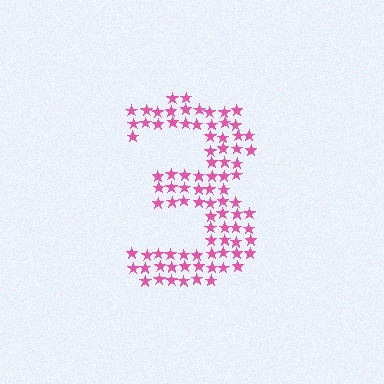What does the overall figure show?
The overall figure shows the digit 3.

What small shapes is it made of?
It is made of small stars.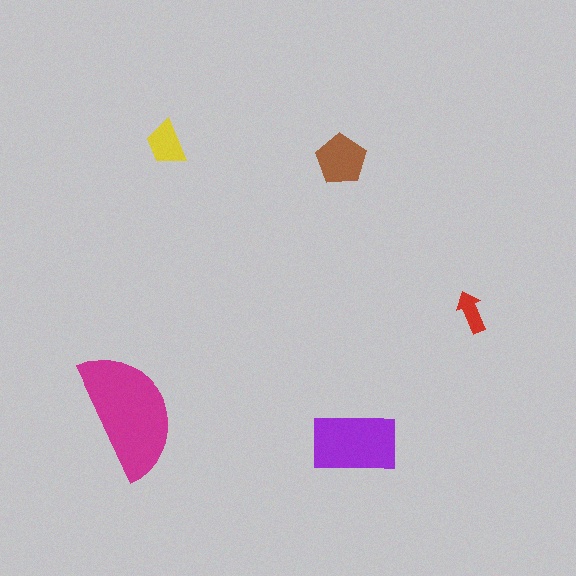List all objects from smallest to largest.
The red arrow, the yellow trapezoid, the brown pentagon, the purple rectangle, the magenta semicircle.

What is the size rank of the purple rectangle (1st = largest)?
2nd.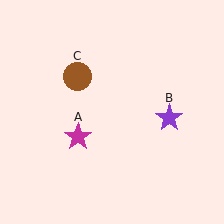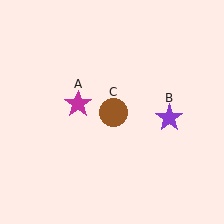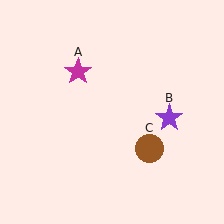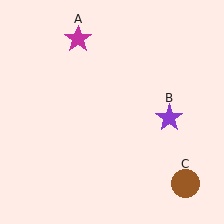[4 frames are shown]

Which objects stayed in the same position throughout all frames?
Purple star (object B) remained stationary.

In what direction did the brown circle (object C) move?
The brown circle (object C) moved down and to the right.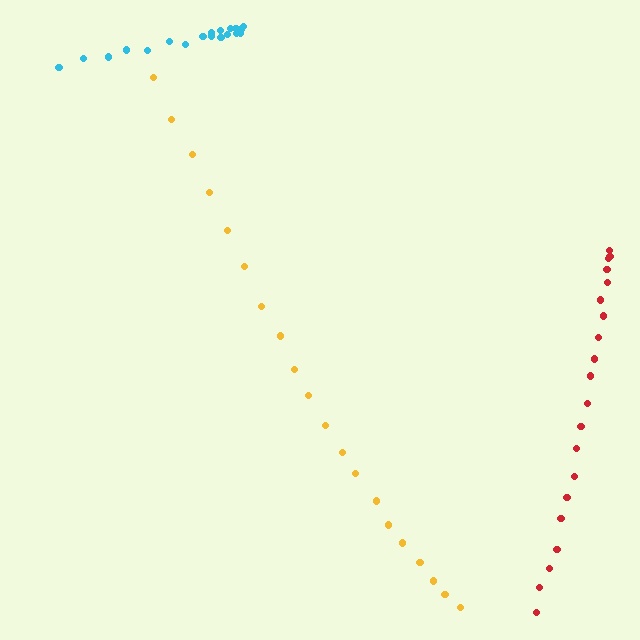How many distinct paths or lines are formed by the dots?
There are 3 distinct paths.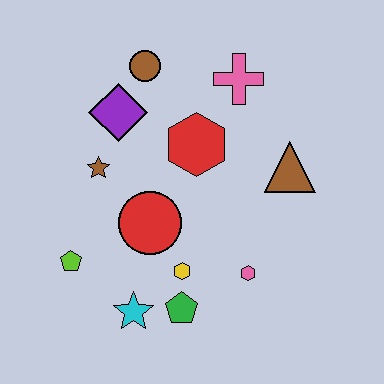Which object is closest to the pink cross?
The red hexagon is closest to the pink cross.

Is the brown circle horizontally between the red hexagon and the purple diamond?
Yes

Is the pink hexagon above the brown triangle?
No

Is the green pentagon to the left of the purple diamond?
No